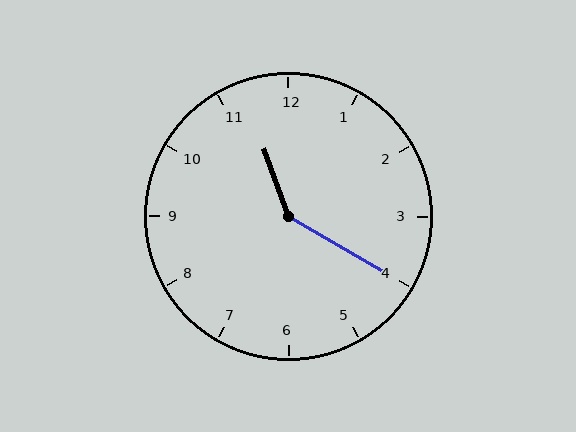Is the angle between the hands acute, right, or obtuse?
It is obtuse.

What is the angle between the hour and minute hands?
Approximately 140 degrees.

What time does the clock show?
11:20.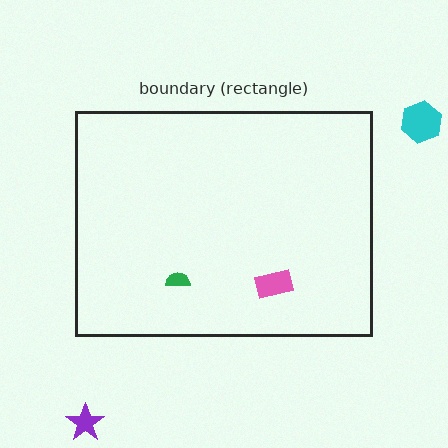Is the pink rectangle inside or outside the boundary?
Inside.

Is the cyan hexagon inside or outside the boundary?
Outside.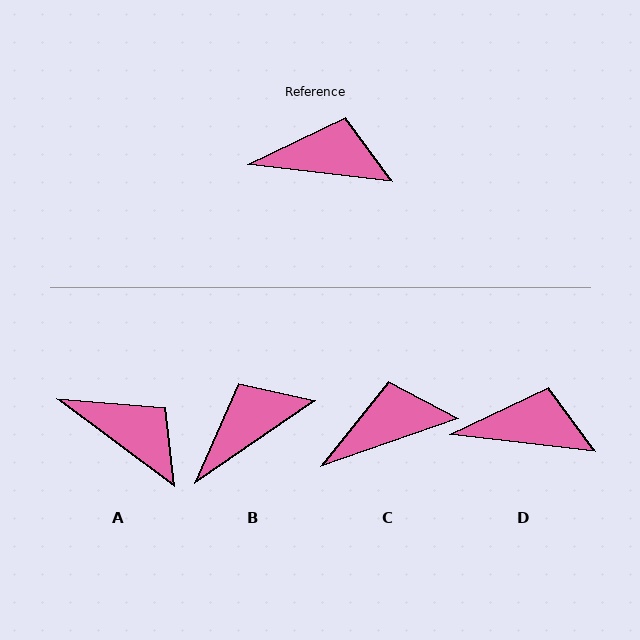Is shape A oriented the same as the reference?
No, it is off by about 30 degrees.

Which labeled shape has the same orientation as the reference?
D.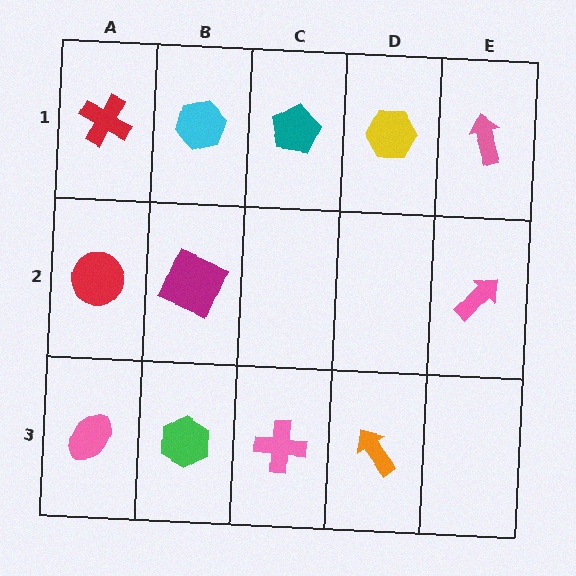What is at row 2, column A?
A red circle.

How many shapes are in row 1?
5 shapes.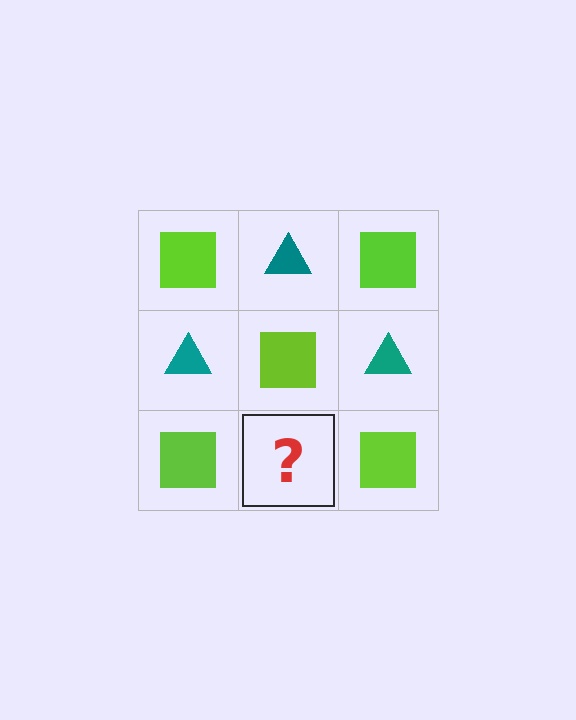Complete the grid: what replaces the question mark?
The question mark should be replaced with a teal triangle.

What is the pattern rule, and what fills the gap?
The rule is that it alternates lime square and teal triangle in a checkerboard pattern. The gap should be filled with a teal triangle.